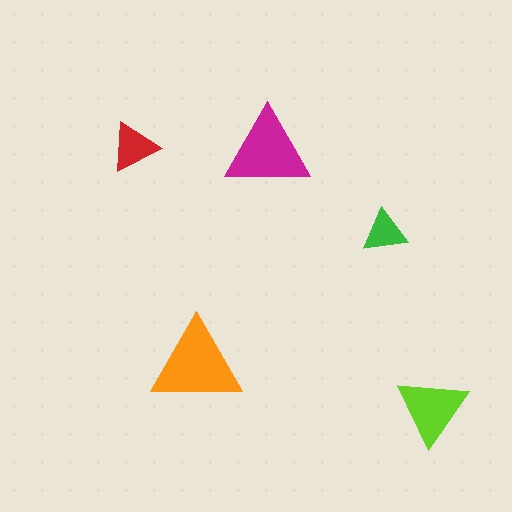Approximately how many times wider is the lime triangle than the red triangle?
About 1.5 times wider.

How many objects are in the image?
There are 5 objects in the image.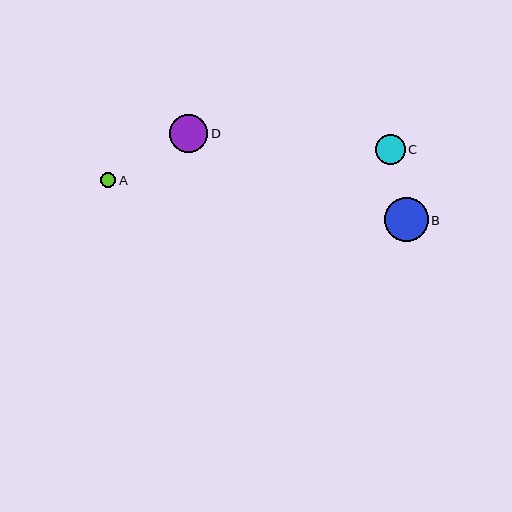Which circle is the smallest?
Circle A is the smallest with a size of approximately 16 pixels.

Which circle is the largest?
Circle B is the largest with a size of approximately 43 pixels.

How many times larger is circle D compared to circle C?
Circle D is approximately 1.3 times the size of circle C.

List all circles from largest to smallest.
From largest to smallest: B, D, C, A.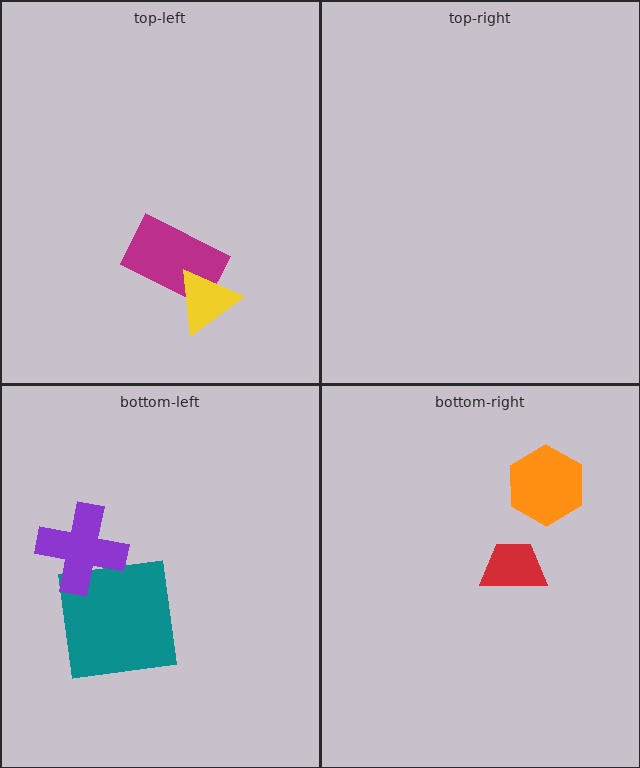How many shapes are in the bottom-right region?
2.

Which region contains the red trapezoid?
The bottom-right region.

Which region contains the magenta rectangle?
The top-left region.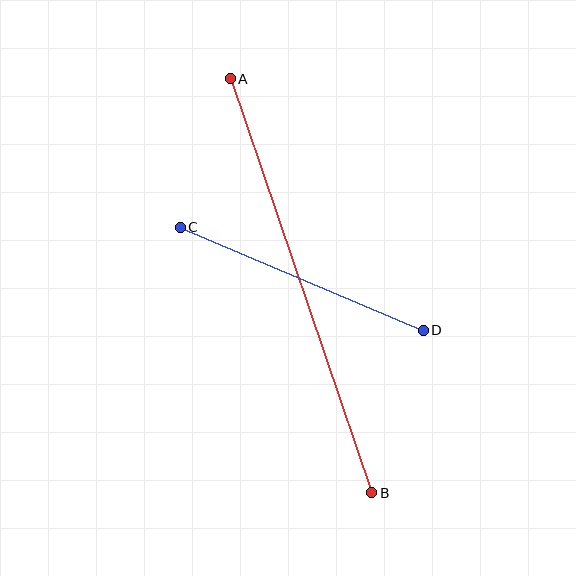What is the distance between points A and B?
The distance is approximately 438 pixels.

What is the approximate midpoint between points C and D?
The midpoint is at approximately (302, 279) pixels.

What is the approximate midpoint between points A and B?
The midpoint is at approximately (301, 286) pixels.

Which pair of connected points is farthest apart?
Points A and B are farthest apart.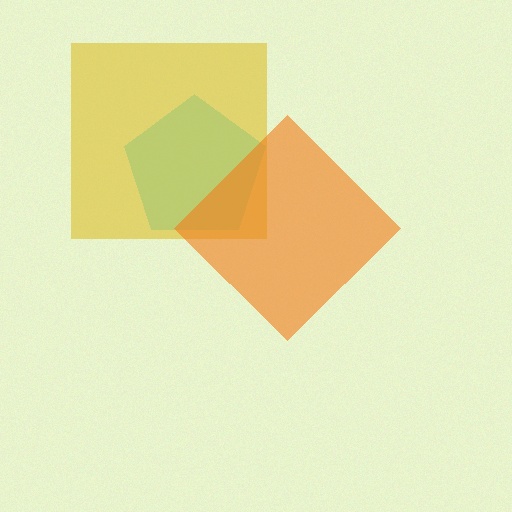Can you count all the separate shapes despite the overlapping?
Yes, there are 3 separate shapes.